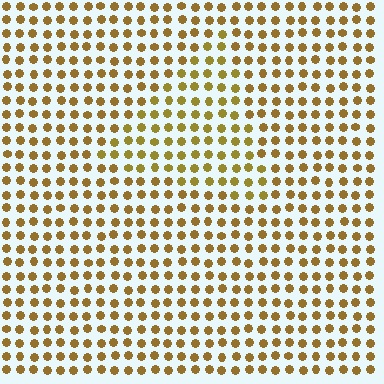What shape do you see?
I see a triangle.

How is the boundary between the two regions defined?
The boundary is defined purely by a slight shift in hue (about 15 degrees). Spacing, size, and orientation are identical on both sides.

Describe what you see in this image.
The image is filled with small brown elements in a uniform arrangement. A triangle-shaped region is visible where the elements are tinted to a slightly different hue, forming a subtle color boundary.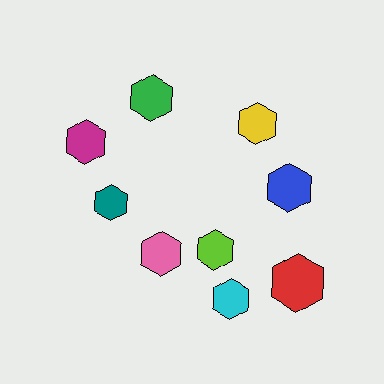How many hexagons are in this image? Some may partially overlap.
There are 9 hexagons.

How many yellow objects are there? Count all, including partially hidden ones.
There is 1 yellow object.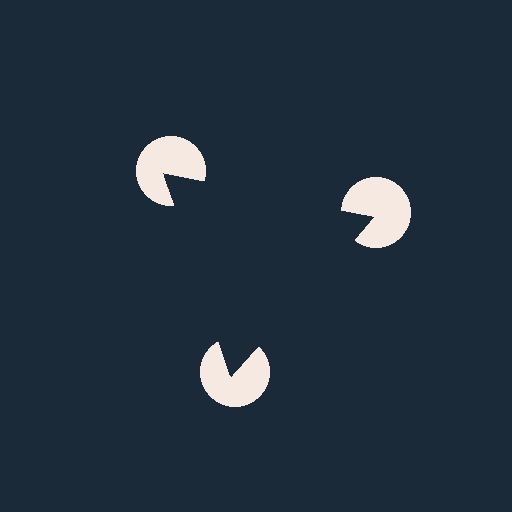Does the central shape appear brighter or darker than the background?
It typically appears slightly darker than the background, even though no actual brightness change is drawn.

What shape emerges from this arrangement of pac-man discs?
An illusory triangle — its edges are inferred from the aligned wedge cuts in the pac-man discs, not physically drawn.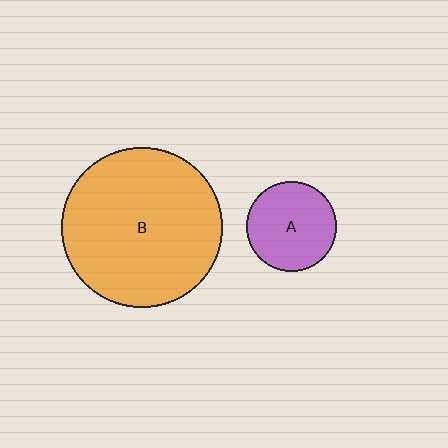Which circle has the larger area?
Circle B (orange).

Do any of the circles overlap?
No, none of the circles overlap.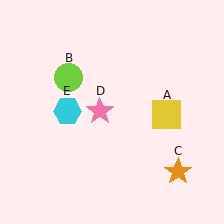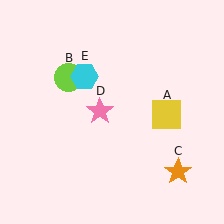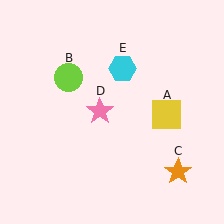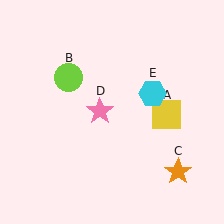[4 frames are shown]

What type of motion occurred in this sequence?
The cyan hexagon (object E) rotated clockwise around the center of the scene.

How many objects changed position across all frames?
1 object changed position: cyan hexagon (object E).